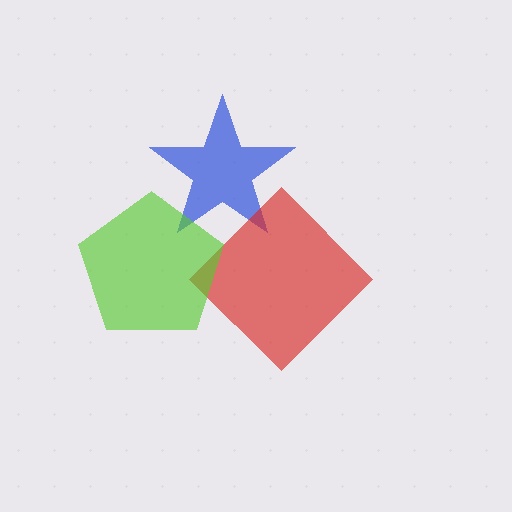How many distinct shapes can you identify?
There are 3 distinct shapes: a blue star, a red diamond, a lime pentagon.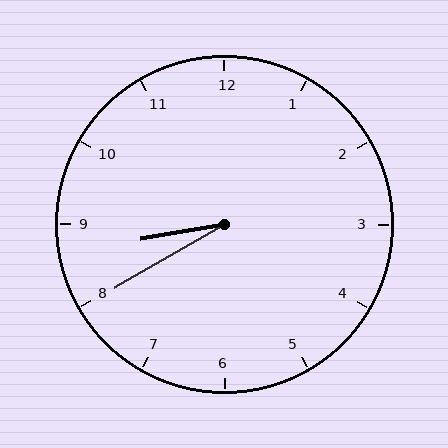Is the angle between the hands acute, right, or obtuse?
It is acute.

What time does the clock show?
8:40.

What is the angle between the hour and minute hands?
Approximately 20 degrees.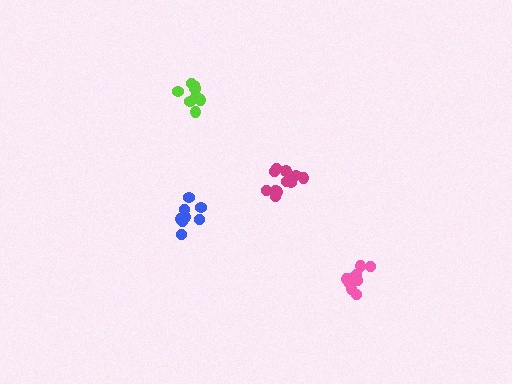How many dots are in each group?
Group 1: 12 dots, Group 2: 8 dots, Group 3: 8 dots, Group 4: 10 dots (38 total).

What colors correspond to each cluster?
The clusters are colored: magenta, blue, lime, pink.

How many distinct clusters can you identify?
There are 4 distinct clusters.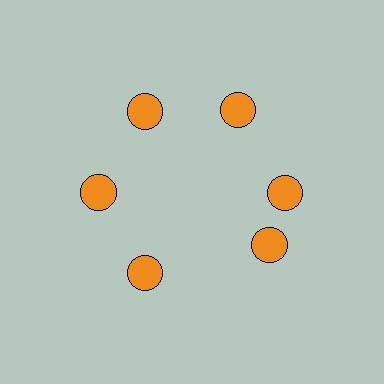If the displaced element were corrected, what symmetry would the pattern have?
It would have 6-fold rotational symmetry — the pattern would map onto itself every 60 degrees.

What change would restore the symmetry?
The symmetry would be restored by rotating it back into even spacing with its neighbors so that all 6 circles sit at equal angles and equal distance from the center.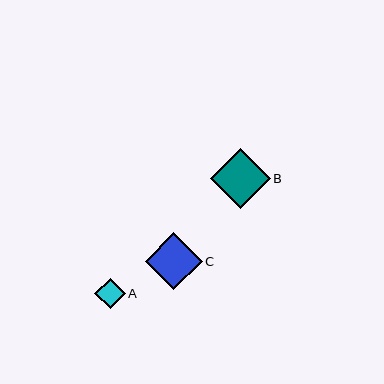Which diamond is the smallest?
Diamond A is the smallest with a size of approximately 31 pixels.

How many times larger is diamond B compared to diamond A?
Diamond B is approximately 2.0 times the size of diamond A.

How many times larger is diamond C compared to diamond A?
Diamond C is approximately 1.9 times the size of diamond A.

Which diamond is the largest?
Diamond B is the largest with a size of approximately 60 pixels.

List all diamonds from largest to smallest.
From largest to smallest: B, C, A.